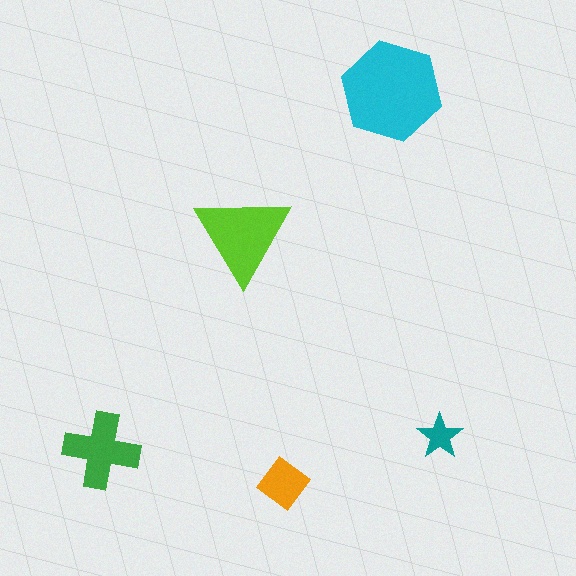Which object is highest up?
The cyan hexagon is topmost.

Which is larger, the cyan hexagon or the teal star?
The cyan hexagon.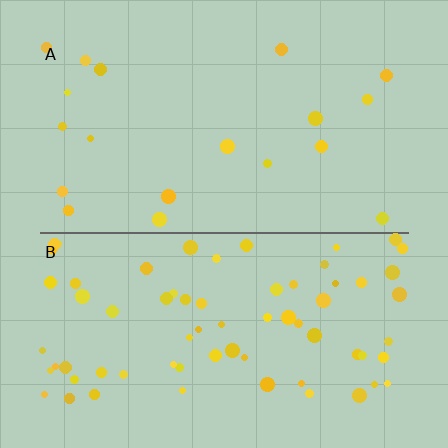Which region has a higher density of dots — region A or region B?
B (the bottom).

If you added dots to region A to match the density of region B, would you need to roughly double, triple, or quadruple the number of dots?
Approximately quadruple.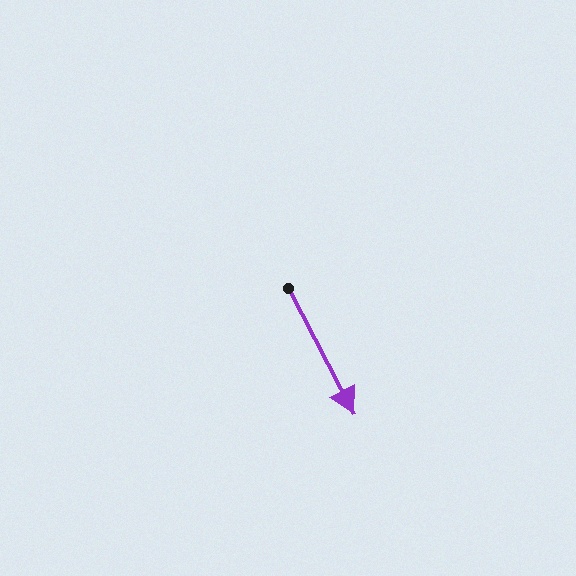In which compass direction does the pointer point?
Southeast.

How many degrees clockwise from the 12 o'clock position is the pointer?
Approximately 152 degrees.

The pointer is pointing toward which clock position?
Roughly 5 o'clock.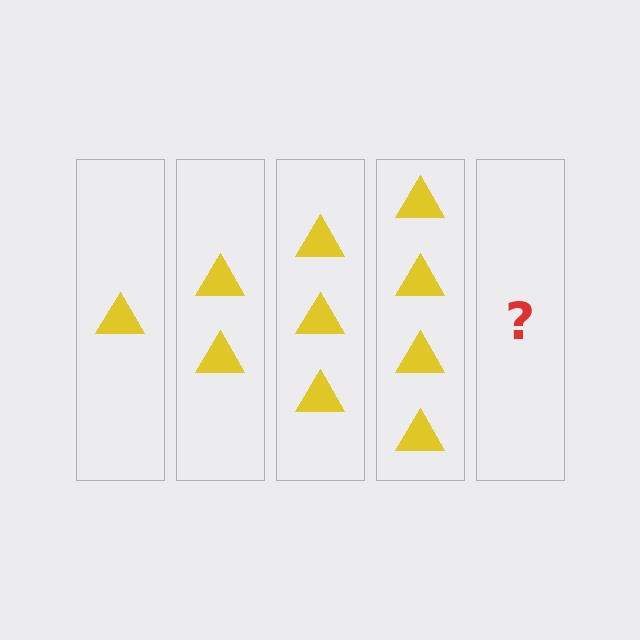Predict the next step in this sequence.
The next step is 5 triangles.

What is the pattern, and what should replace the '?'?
The pattern is that each step adds one more triangle. The '?' should be 5 triangles.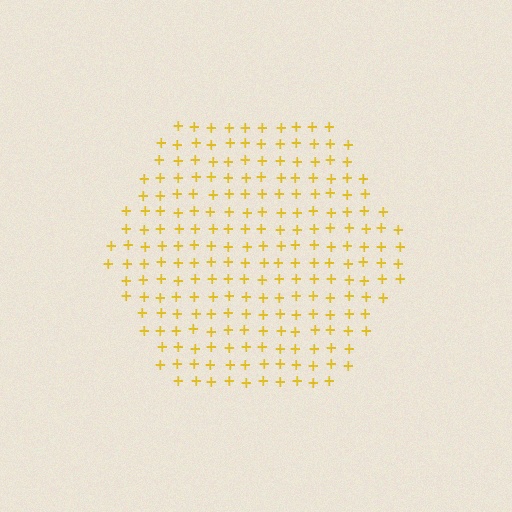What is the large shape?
The large shape is a hexagon.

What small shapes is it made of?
It is made of small plus signs.